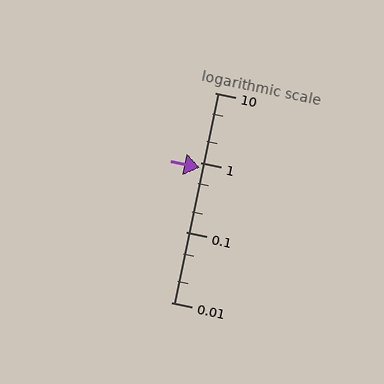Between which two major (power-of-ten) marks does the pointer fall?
The pointer is between 0.1 and 1.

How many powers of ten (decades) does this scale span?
The scale spans 3 decades, from 0.01 to 10.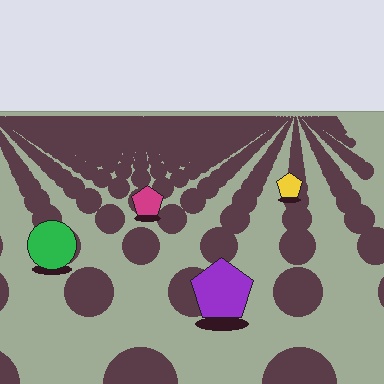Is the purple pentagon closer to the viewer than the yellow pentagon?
Yes. The purple pentagon is closer — you can tell from the texture gradient: the ground texture is coarser near it.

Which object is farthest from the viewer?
The yellow pentagon is farthest from the viewer. It appears smaller and the ground texture around it is denser.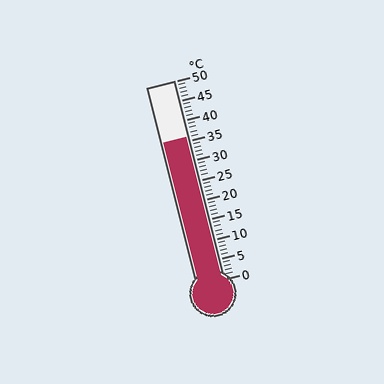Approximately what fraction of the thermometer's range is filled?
The thermometer is filled to approximately 70% of its range.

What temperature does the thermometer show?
The thermometer shows approximately 36°C.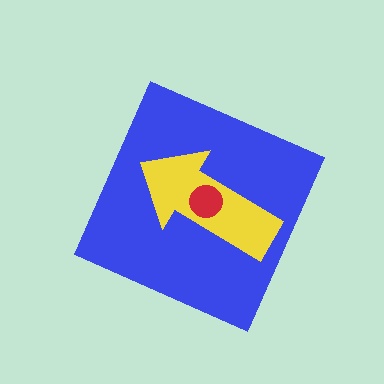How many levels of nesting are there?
3.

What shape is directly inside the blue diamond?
The yellow arrow.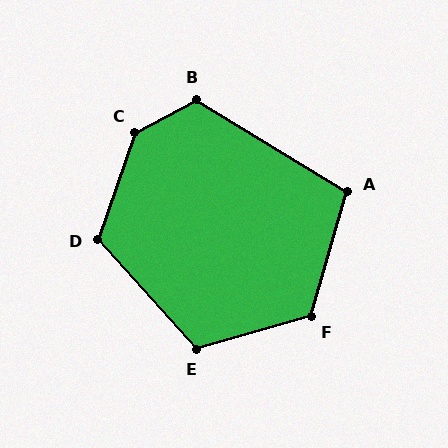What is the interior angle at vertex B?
Approximately 120 degrees (obtuse).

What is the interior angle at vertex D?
Approximately 118 degrees (obtuse).